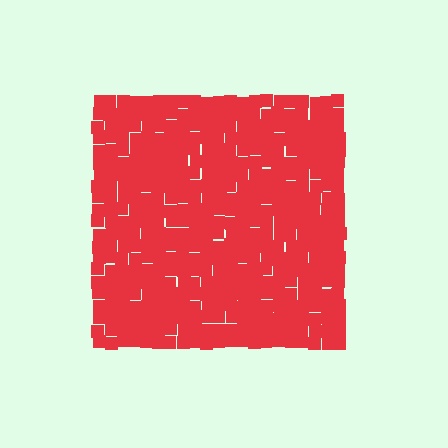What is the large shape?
The large shape is a square.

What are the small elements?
The small elements are squares.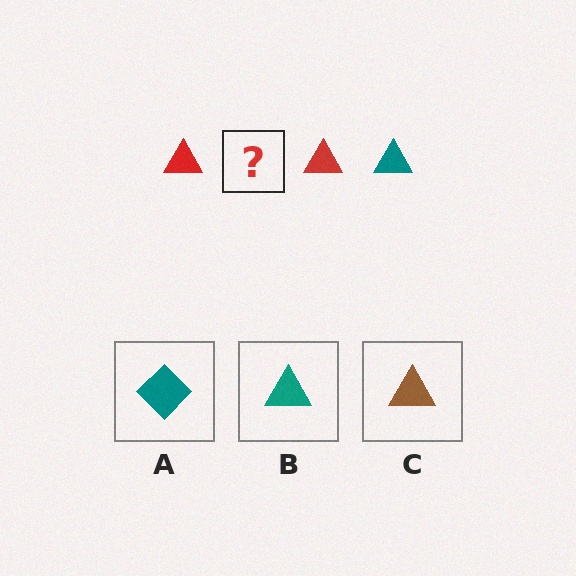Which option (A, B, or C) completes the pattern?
B.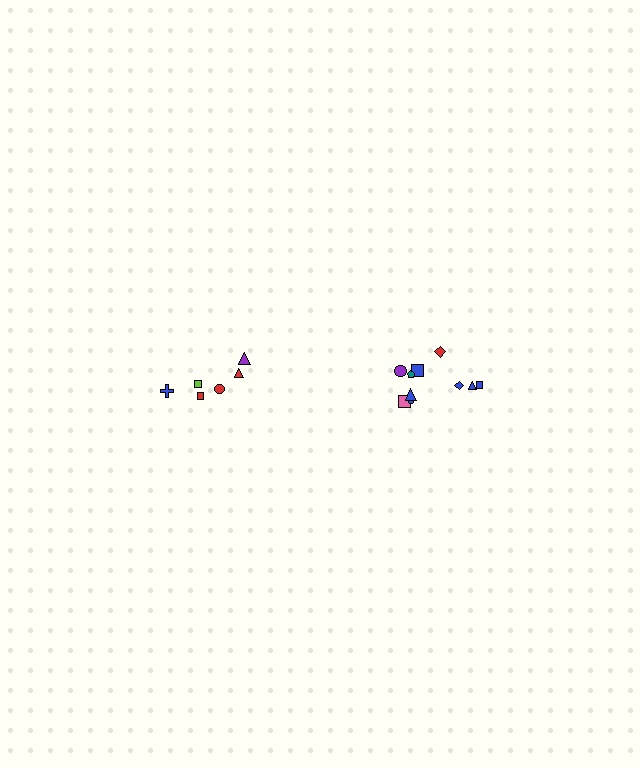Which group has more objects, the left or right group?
The right group.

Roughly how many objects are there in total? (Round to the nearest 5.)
Roughly 15 objects in total.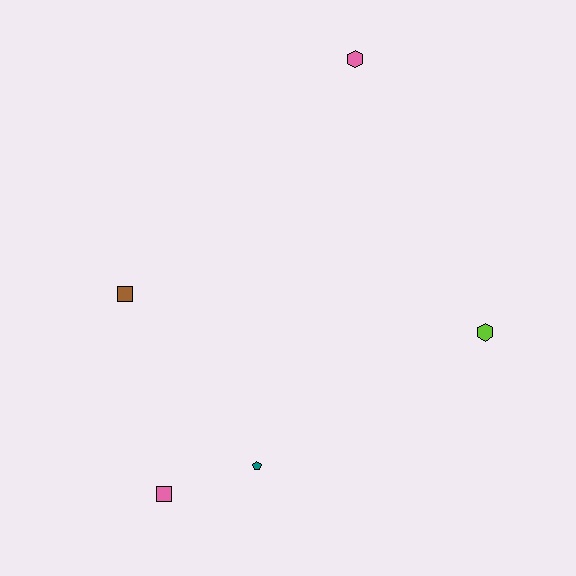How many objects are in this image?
There are 5 objects.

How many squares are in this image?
There are 2 squares.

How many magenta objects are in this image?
There are no magenta objects.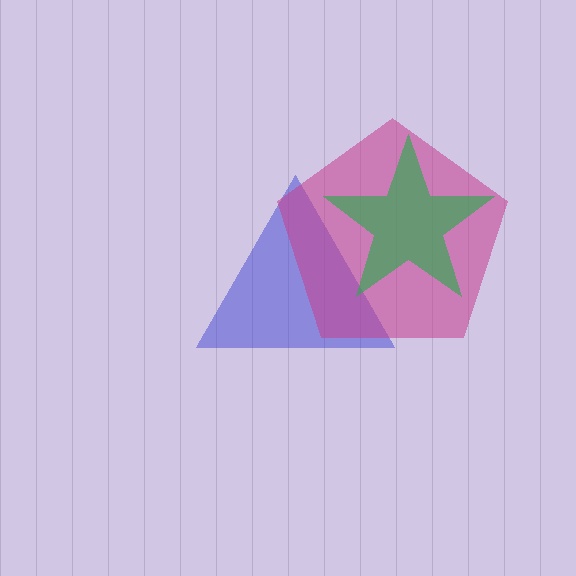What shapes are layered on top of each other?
The layered shapes are: a blue triangle, a magenta pentagon, a green star.